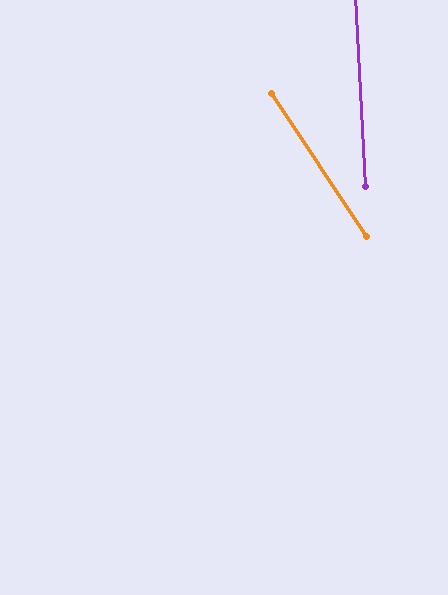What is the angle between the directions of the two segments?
Approximately 31 degrees.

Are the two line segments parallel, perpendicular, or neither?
Neither parallel nor perpendicular — they differ by about 31°.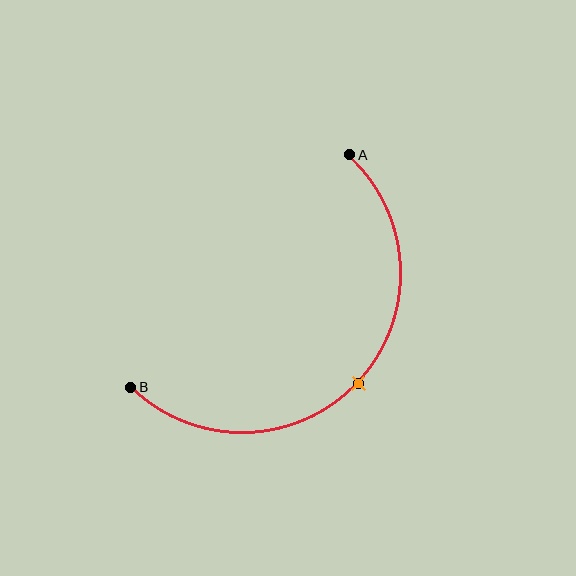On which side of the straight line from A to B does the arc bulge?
The arc bulges below and to the right of the straight line connecting A and B.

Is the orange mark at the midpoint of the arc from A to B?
Yes. The orange mark lies on the arc at equal arc-length from both A and B — it is the arc midpoint.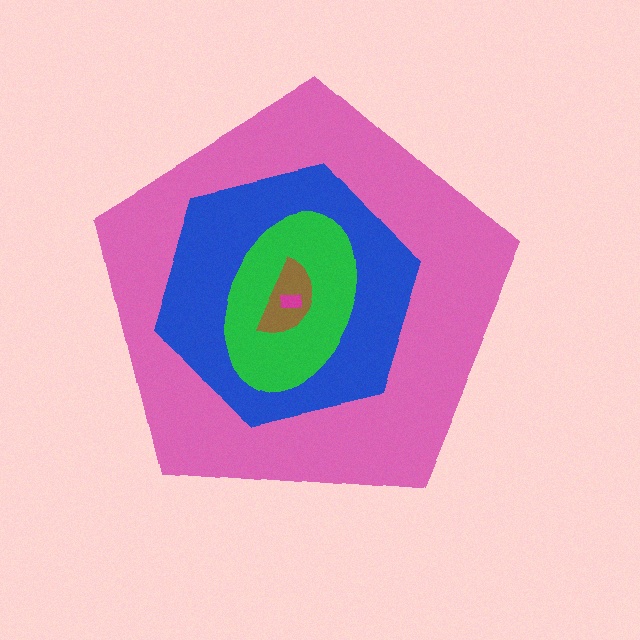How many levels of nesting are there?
5.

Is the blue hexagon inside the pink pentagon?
Yes.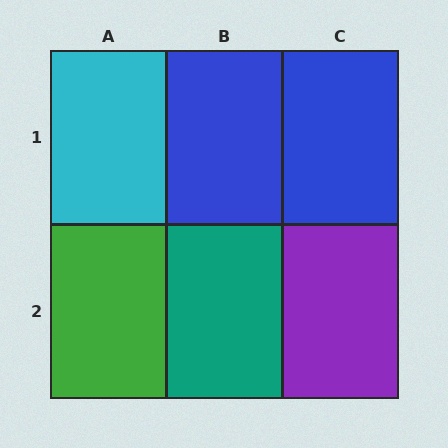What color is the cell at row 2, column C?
Purple.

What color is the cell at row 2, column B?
Teal.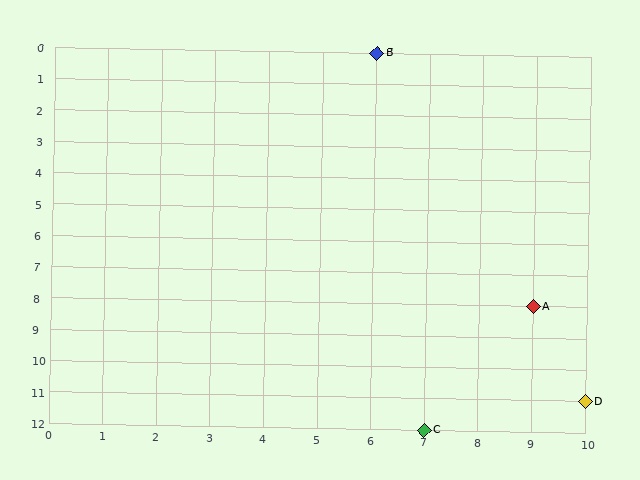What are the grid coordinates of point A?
Point A is at grid coordinates (9, 8).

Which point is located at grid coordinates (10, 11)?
Point D is at (10, 11).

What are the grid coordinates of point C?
Point C is at grid coordinates (7, 12).